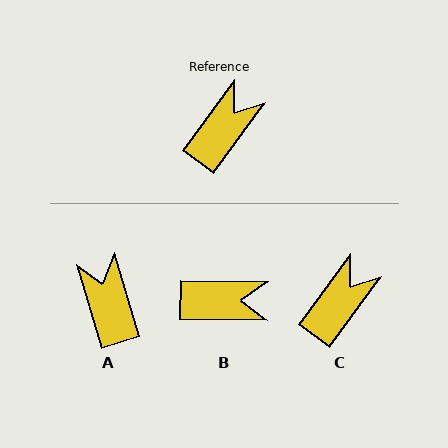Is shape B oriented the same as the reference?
No, it is off by about 55 degrees.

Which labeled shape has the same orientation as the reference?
C.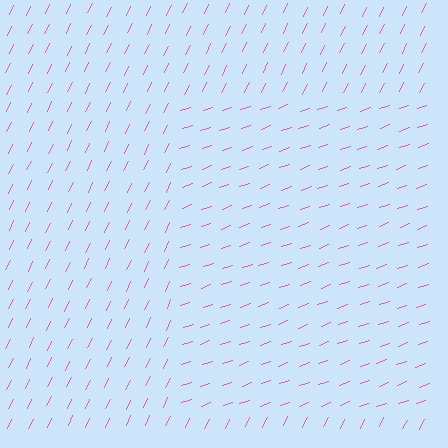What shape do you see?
I see a rectangle.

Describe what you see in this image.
The image is filled with small pink line segments. A rectangle region in the image has lines oriented differently from the surrounding lines, creating a visible texture boundary.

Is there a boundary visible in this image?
Yes, there is a texture boundary formed by a change in line orientation.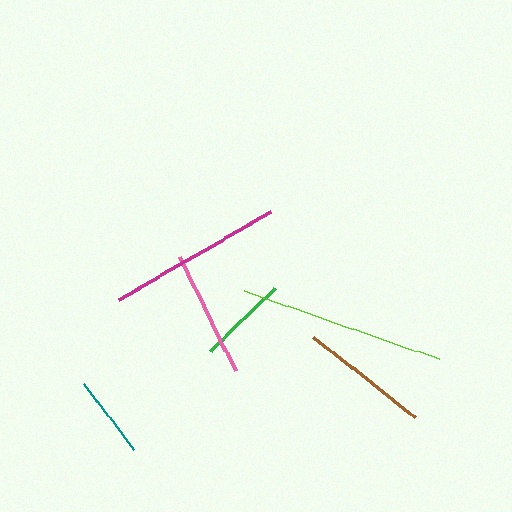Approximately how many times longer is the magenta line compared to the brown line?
The magenta line is approximately 1.4 times the length of the brown line.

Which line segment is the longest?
The lime line is the longest at approximately 206 pixels.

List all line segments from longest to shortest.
From longest to shortest: lime, magenta, brown, pink, green, teal.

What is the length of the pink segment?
The pink segment is approximately 127 pixels long.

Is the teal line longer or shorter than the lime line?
The lime line is longer than the teal line.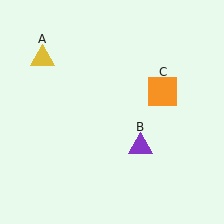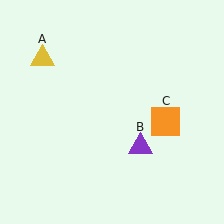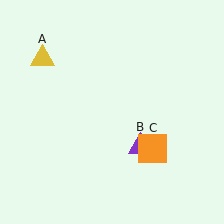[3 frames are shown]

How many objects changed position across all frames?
1 object changed position: orange square (object C).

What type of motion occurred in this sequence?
The orange square (object C) rotated clockwise around the center of the scene.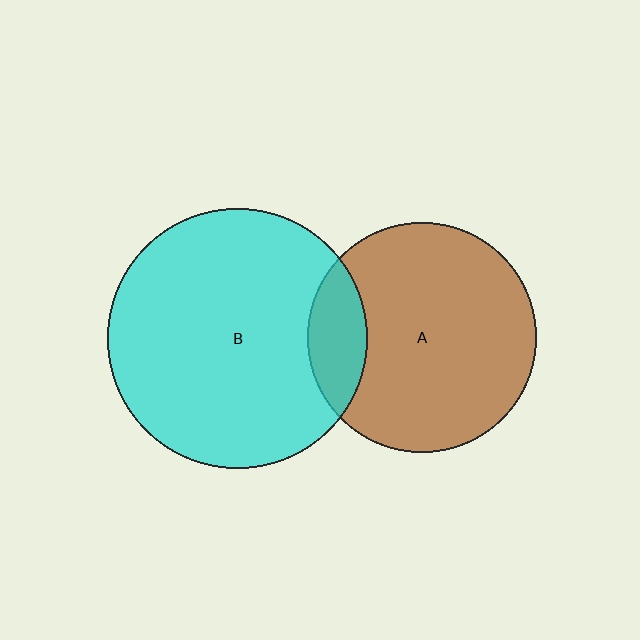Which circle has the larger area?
Circle B (cyan).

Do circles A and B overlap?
Yes.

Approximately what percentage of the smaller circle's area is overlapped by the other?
Approximately 15%.